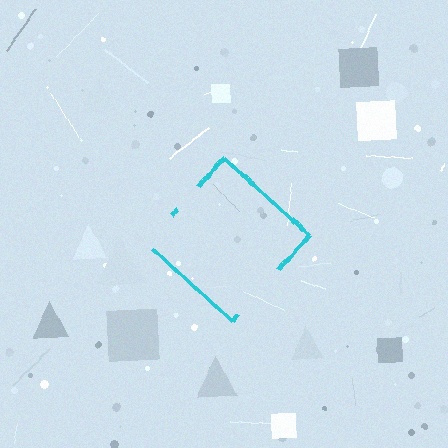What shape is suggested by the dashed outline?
The dashed outline suggests a diamond.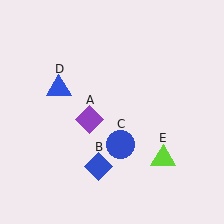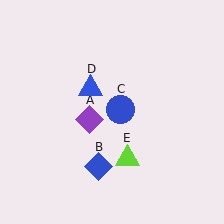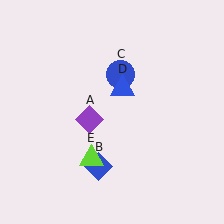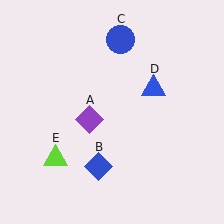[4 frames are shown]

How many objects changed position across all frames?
3 objects changed position: blue circle (object C), blue triangle (object D), lime triangle (object E).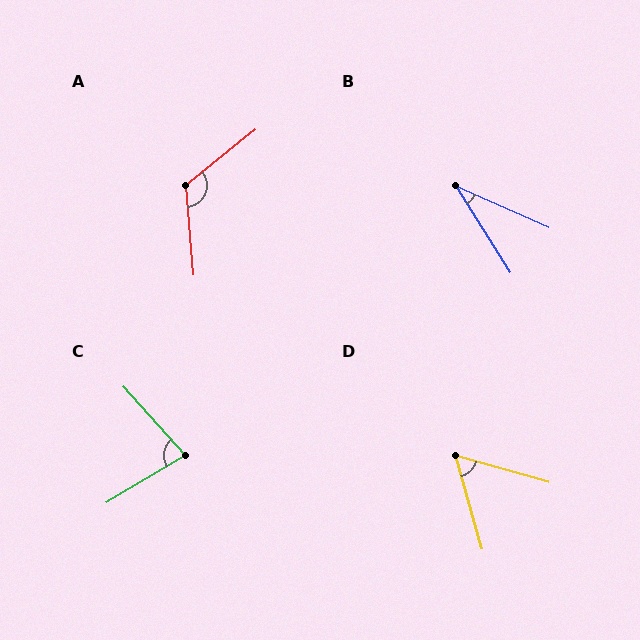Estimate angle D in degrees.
Approximately 58 degrees.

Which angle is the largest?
A, at approximately 124 degrees.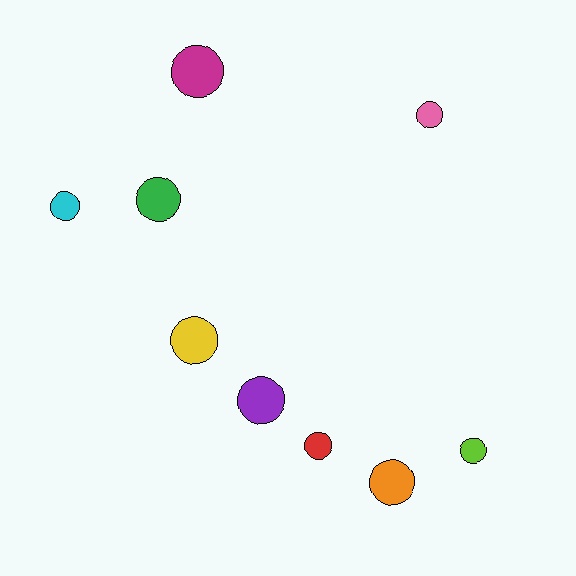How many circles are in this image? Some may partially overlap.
There are 9 circles.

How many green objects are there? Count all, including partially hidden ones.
There is 1 green object.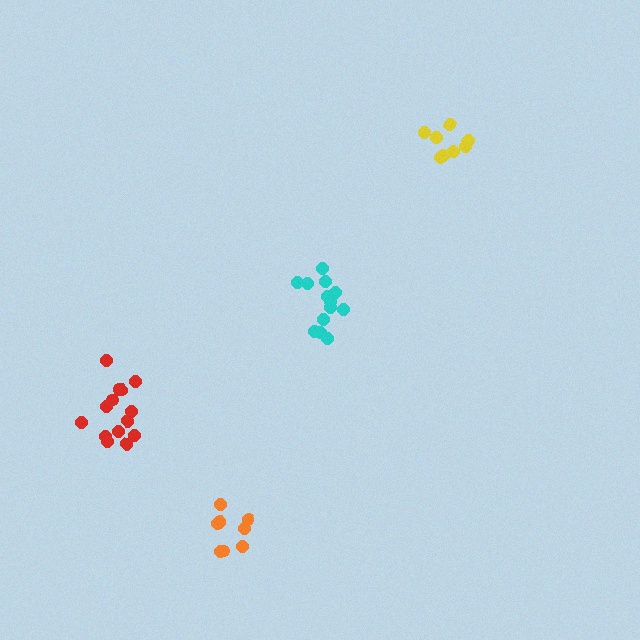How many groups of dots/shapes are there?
There are 4 groups.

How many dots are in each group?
Group 1: 13 dots, Group 2: 9 dots, Group 3: 9 dots, Group 4: 14 dots (45 total).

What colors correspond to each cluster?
The clusters are colored: cyan, orange, yellow, red.